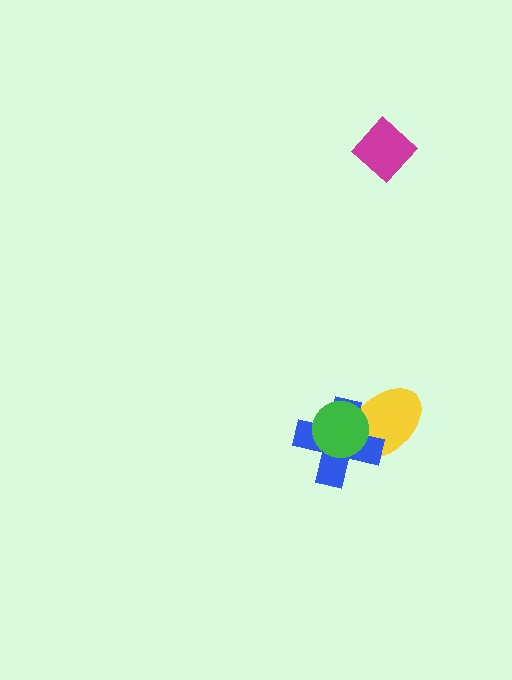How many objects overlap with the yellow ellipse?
2 objects overlap with the yellow ellipse.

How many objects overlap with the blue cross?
2 objects overlap with the blue cross.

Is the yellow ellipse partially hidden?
Yes, it is partially covered by another shape.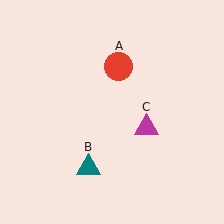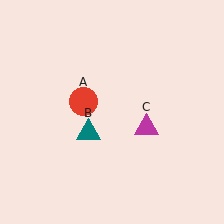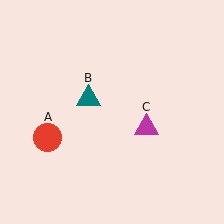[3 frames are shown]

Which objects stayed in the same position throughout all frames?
Magenta triangle (object C) remained stationary.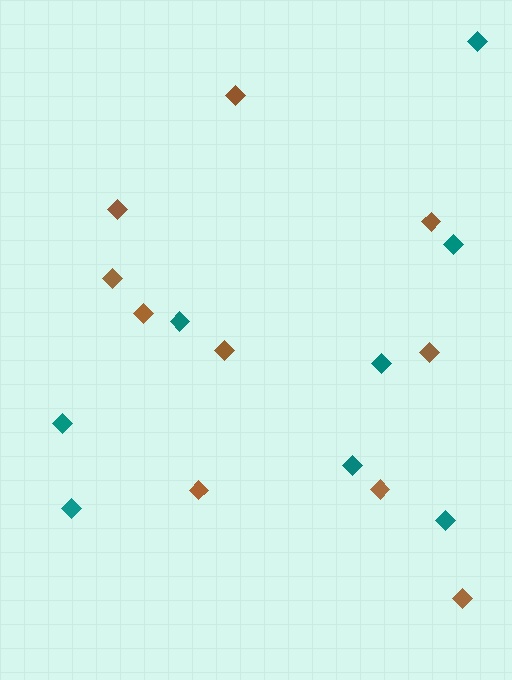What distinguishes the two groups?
There are 2 groups: one group of brown diamonds (10) and one group of teal diamonds (8).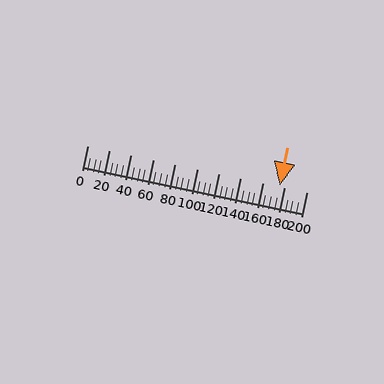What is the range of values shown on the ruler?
The ruler shows values from 0 to 200.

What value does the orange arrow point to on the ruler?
The orange arrow points to approximately 175.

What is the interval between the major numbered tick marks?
The major tick marks are spaced 20 units apart.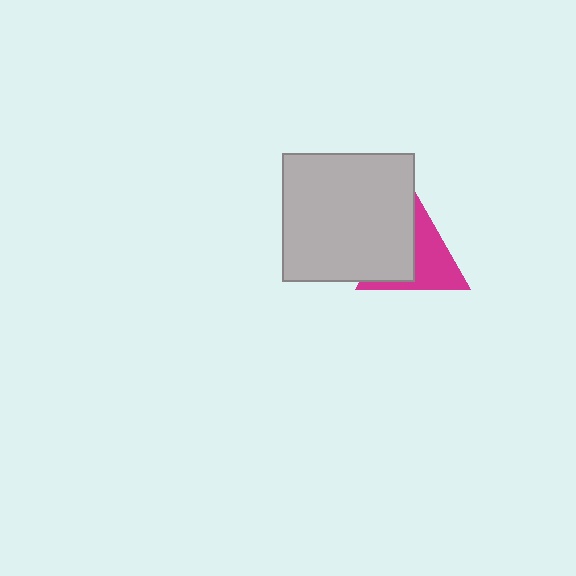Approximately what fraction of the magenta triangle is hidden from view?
Roughly 46% of the magenta triangle is hidden behind the light gray rectangle.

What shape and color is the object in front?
The object in front is a light gray rectangle.